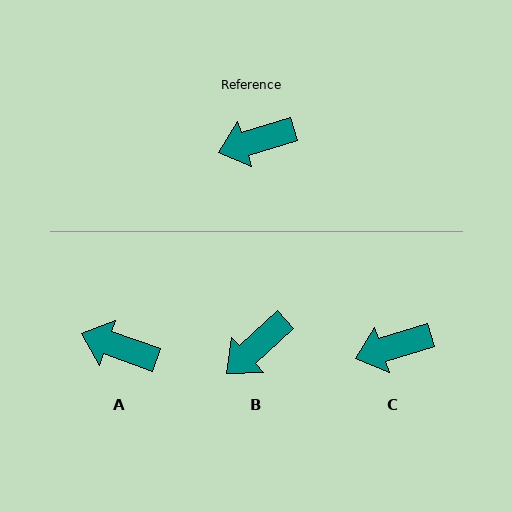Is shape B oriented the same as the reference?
No, it is off by about 25 degrees.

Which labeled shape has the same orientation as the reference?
C.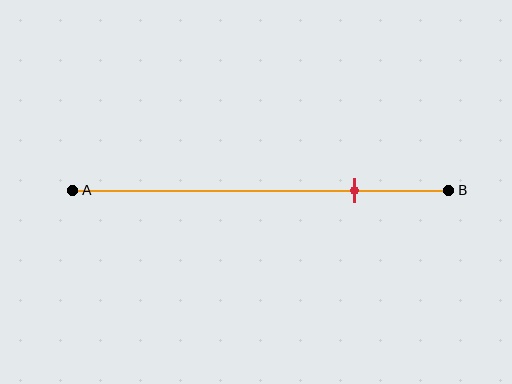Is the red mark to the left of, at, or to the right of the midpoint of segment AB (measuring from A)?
The red mark is to the right of the midpoint of segment AB.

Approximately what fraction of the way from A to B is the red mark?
The red mark is approximately 75% of the way from A to B.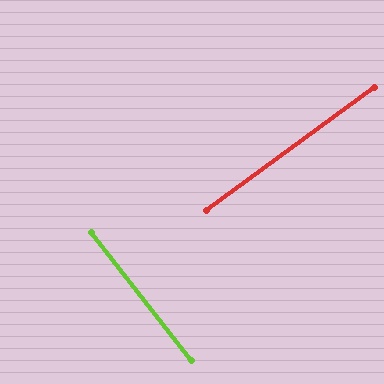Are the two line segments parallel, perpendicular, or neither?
Perpendicular — they meet at approximately 88°.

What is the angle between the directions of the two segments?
Approximately 88 degrees.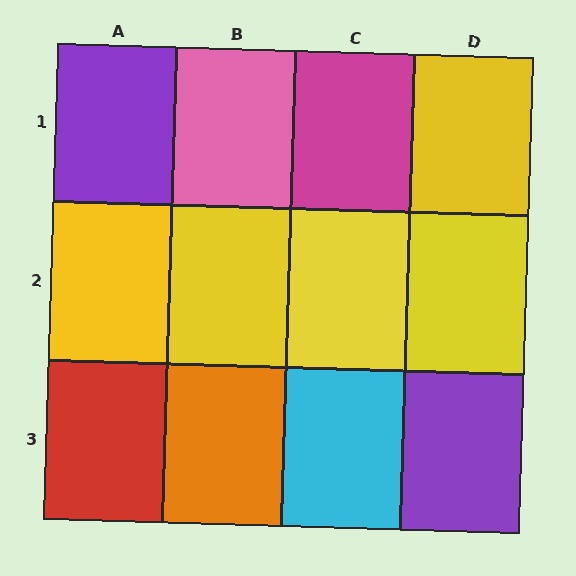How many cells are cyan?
1 cell is cyan.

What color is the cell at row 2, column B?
Yellow.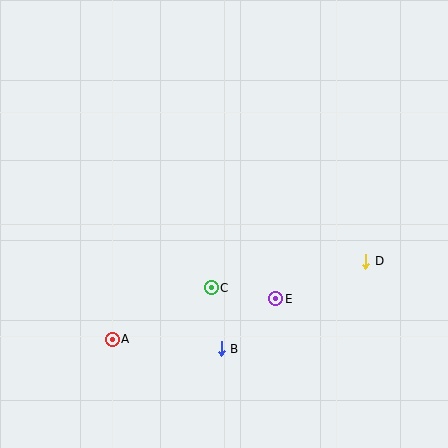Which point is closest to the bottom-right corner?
Point D is closest to the bottom-right corner.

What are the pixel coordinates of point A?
Point A is at (112, 339).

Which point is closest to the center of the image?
Point C at (211, 288) is closest to the center.